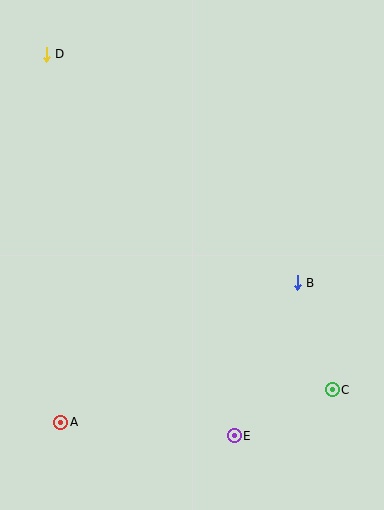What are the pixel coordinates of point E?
Point E is at (234, 436).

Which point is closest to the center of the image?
Point B at (297, 283) is closest to the center.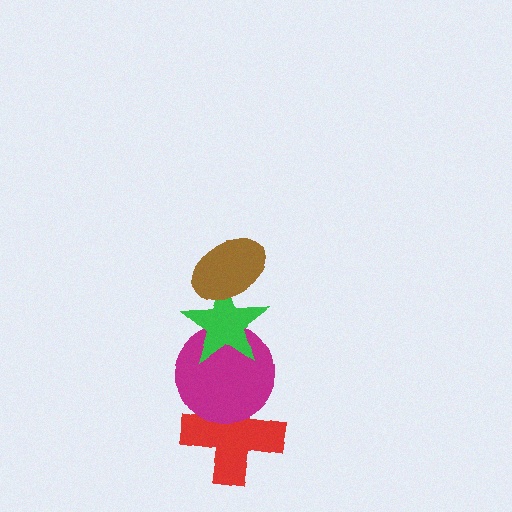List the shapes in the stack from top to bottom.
From top to bottom: the brown ellipse, the green star, the magenta circle, the red cross.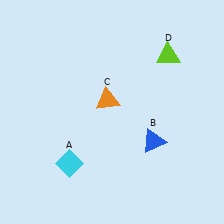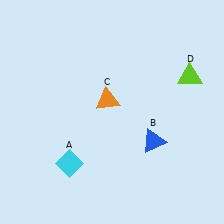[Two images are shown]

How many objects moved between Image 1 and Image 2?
1 object moved between the two images.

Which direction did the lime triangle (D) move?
The lime triangle (D) moved right.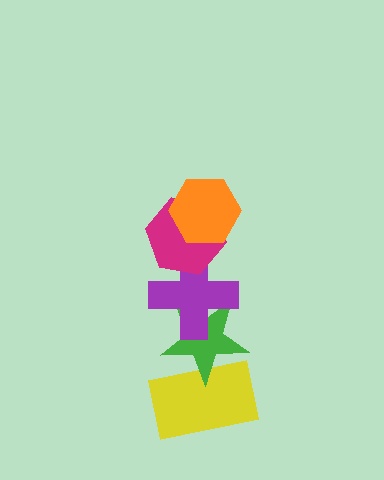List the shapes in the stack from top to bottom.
From top to bottom: the orange hexagon, the magenta hexagon, the purple cross, the green star, the yellow rectangle.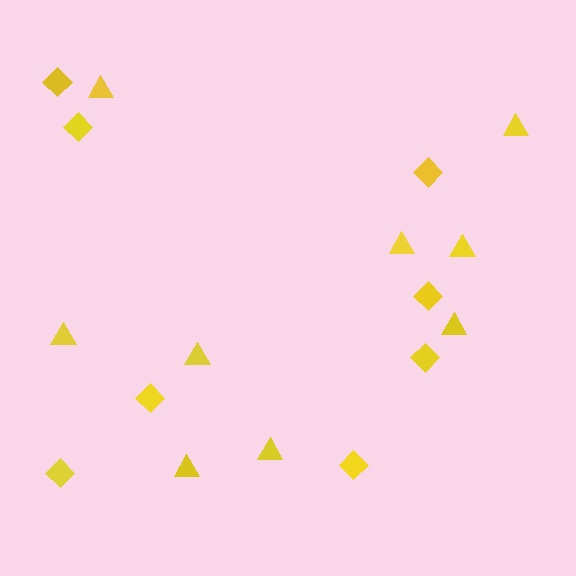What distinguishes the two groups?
There are 2 groups: one group of diamonds (8) and one group of triangles (9).